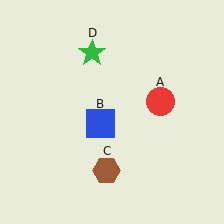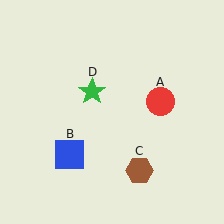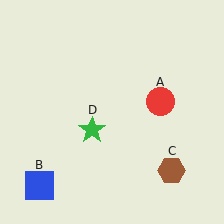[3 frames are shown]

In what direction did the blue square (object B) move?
The blue square (object B) moved down and to the left.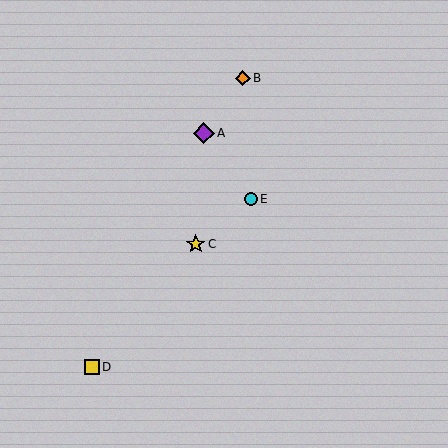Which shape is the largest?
The purple diamond (labeled A) is the largest.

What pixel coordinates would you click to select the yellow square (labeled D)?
Click at (92, 367) to select the yellow square D.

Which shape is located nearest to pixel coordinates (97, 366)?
The yellow square (labeled D) at (92, 367) is nearest to that location.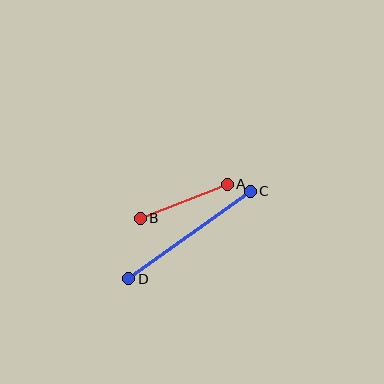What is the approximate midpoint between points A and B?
The midpoint is at approximately (184, 201) pixels.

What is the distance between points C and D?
The distance is approximately 150 pixels.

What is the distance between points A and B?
The distance is approximately 93 pixels.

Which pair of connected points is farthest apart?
Points C and D are farthest apart.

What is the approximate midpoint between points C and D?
The midpoint is at approximately (190, 235) pixels.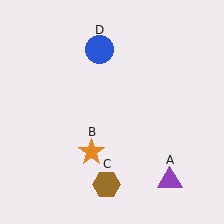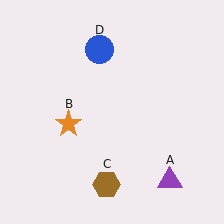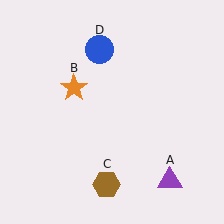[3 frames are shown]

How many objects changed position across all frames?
1 object changed position: orange star (object B).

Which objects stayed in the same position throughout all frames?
Purple triangle (object A) and brown hexagon (object C) and blue circle (object D) remained stationary.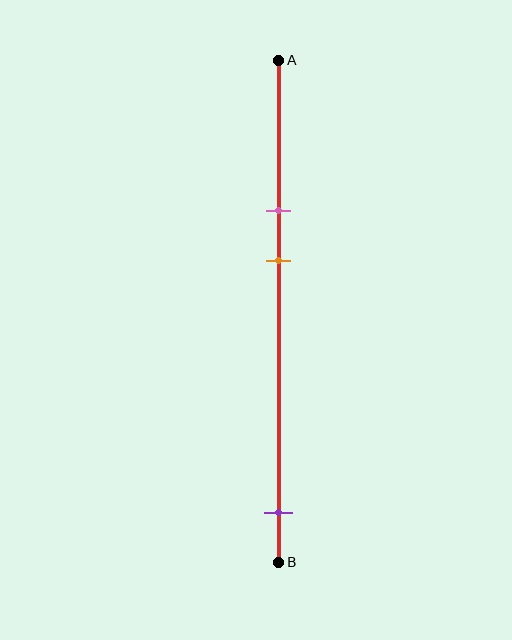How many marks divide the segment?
There are 3 marks dividing the segment.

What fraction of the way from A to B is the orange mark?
The orange mark is approximately 40% (0.4) of the way from A to B.